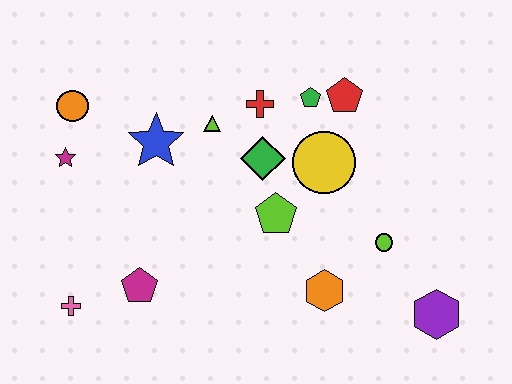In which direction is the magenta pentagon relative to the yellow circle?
The magenta pentagon is to the left of the yellow circle.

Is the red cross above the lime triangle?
Yes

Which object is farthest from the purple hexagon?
The orange circle is farthest from the purple hexagon.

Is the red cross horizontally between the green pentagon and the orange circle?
Yes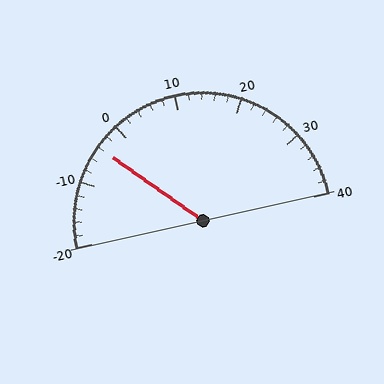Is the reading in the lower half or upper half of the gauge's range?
The reading is in the lower half of the range (-20 to 40).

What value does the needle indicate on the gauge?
The needle indicates approximately -4.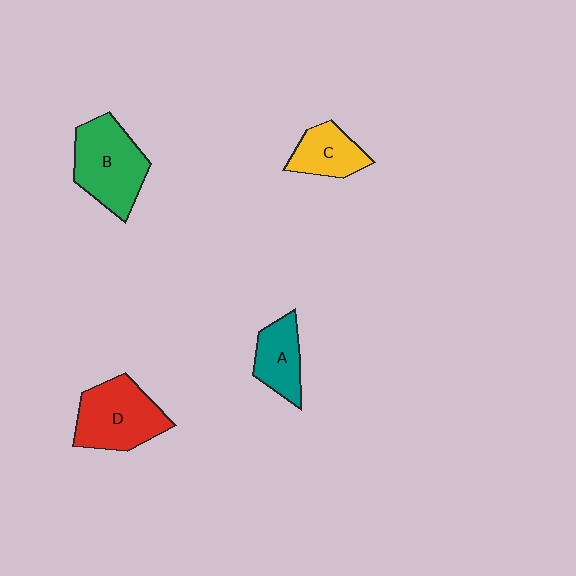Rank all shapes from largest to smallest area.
From largest to smallest: B (green), D (red), A (teal), C (yellow).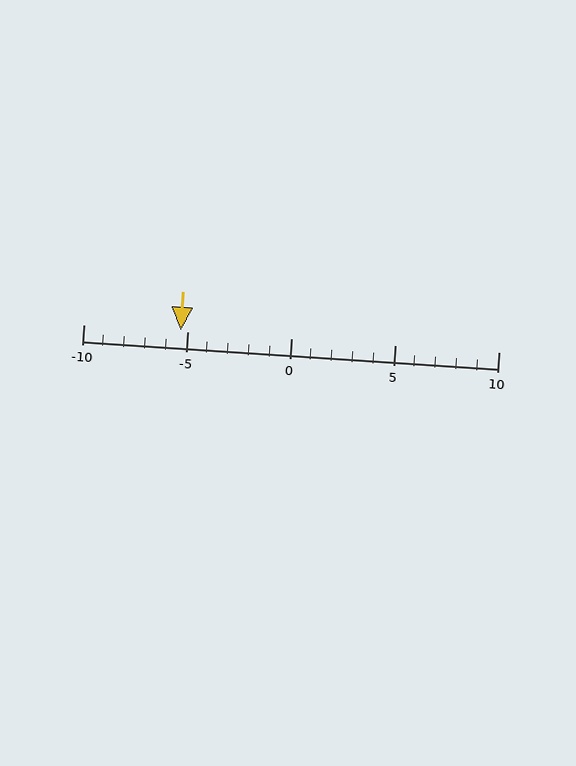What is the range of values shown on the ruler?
The ruler shows values from -10 to 10.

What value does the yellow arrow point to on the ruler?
The yellow arrow points to approximately -5.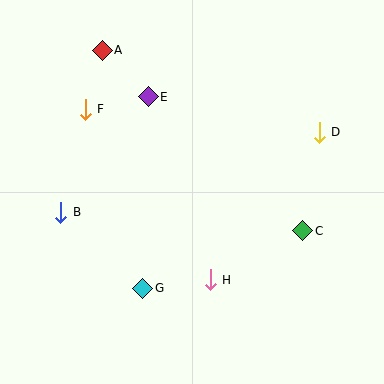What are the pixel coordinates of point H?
Point H is at (210, 280).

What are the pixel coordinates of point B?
Point B is at (61, 212).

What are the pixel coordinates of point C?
Point C is at (303, 231).